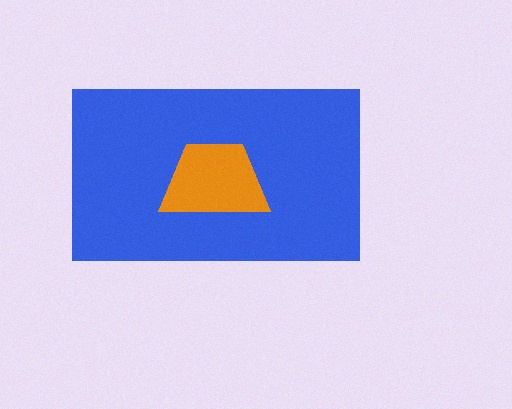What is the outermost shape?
The blue rectangle.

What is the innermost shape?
The orange trapezoid.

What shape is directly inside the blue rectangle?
The orange trapezoid.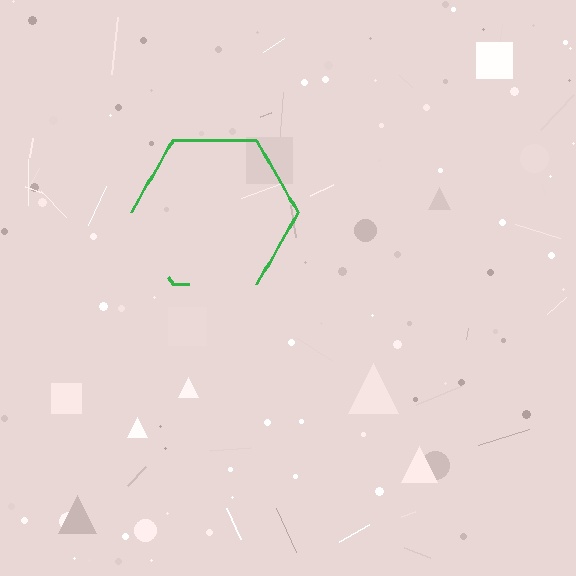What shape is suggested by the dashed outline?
The dashed outline suggests a hexagon.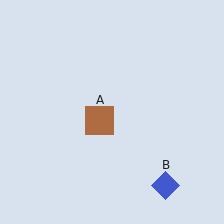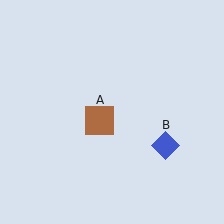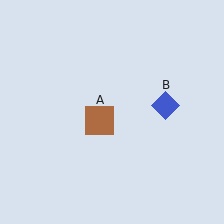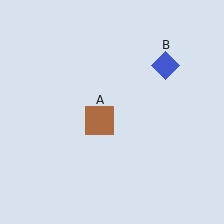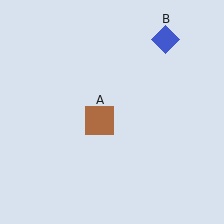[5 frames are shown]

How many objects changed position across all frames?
1 object changed position: blue diamond (object B).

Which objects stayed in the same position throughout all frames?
Brown square (object A) remained stationary.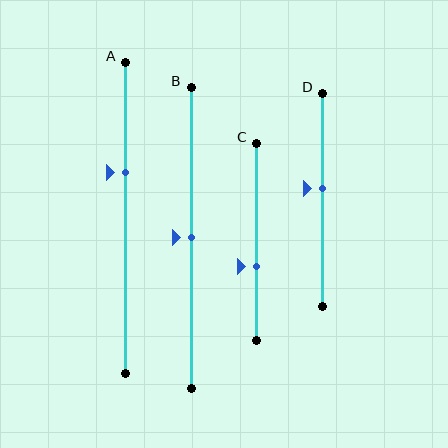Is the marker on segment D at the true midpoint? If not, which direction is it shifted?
No, the marker on segment D is shifted upward by about 6% of the segment length.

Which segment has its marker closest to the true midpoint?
Segment B has its marker closest to the true midpoint.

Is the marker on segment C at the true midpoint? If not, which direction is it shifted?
No, the marker on segment C is shifted downward by about 12% of the segment length.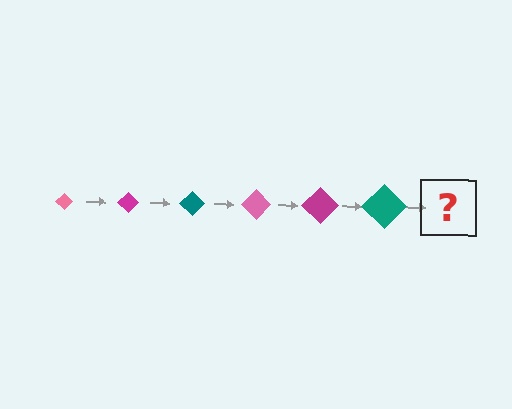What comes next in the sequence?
The next element should be a pink diamond, larger than the previous one.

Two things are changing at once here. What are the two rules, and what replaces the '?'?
The two rules are that the diamond grows larger each step and the color cycles through pink, magenta, and teal. The '?' should be a pink diamond, larger than the previous one.